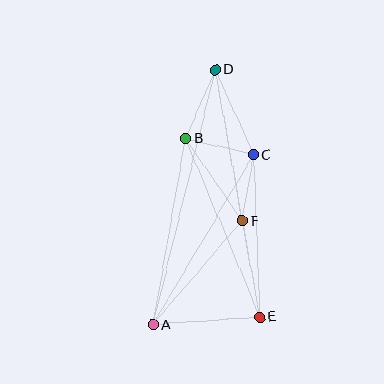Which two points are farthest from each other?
Points A and D are farthest from each other.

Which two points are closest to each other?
Points C and F are closest to each other.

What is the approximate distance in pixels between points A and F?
The distance between A and F is approximately 137 pixels.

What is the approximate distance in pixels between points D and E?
The distance between D and E is approximately 251 pixels.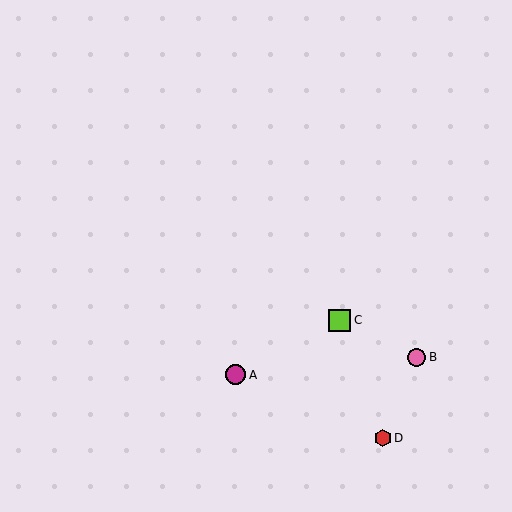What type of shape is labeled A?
Shape A is a magenta circle.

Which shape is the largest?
The lime square (labeled C) is the largest.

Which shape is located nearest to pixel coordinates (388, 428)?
The red hexagon (labeled D) at (383, 438) is nearest to that location.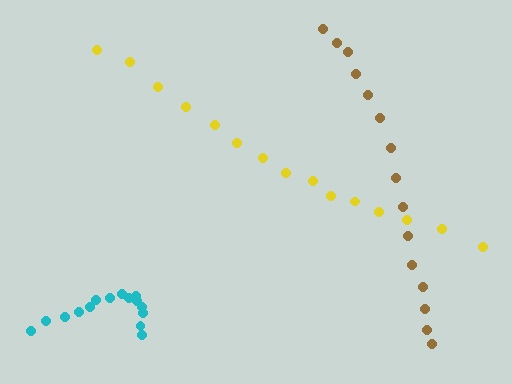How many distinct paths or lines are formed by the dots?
There are 3 distinct paths.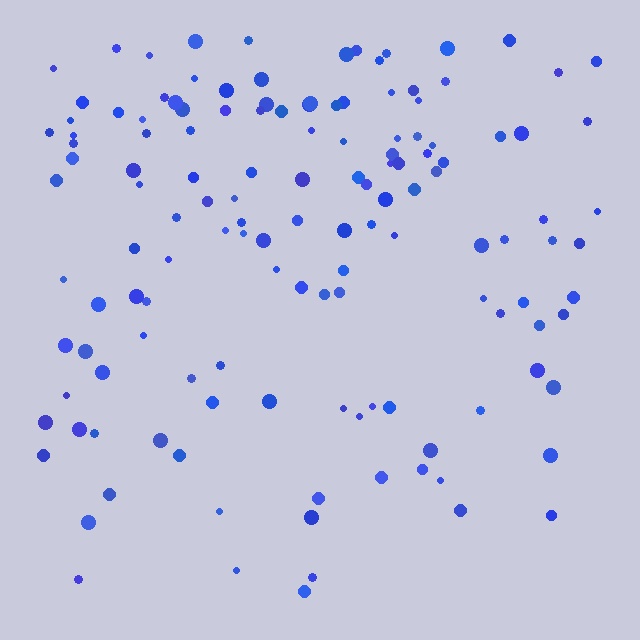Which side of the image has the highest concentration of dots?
The top.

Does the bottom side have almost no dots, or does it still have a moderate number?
Still a moderate number, just noticeably fewer than the top.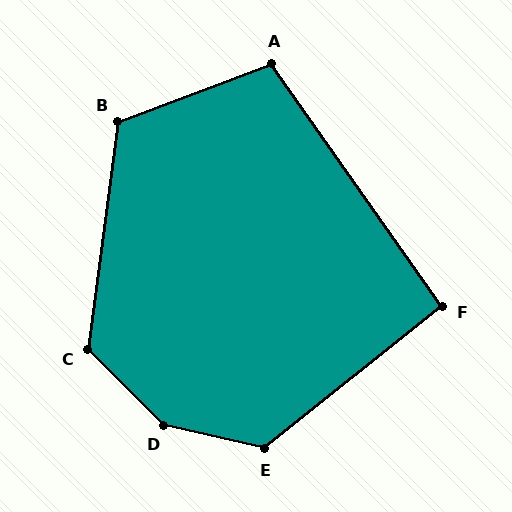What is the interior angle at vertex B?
Approximately 118 degrees (obtuse).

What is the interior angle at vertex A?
Approximately 104 degrees (obtuse).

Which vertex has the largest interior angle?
D, at approximately 148 degrees.